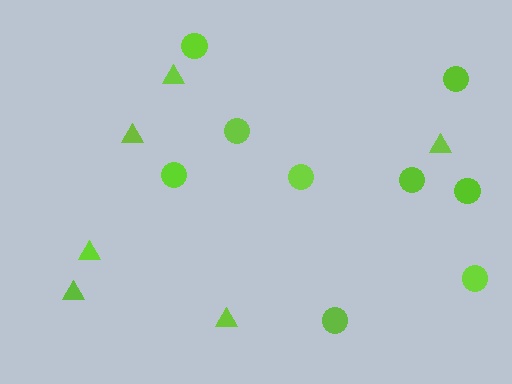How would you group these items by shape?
There are 2 groups: one group of triangles (6) and one group of circles (9).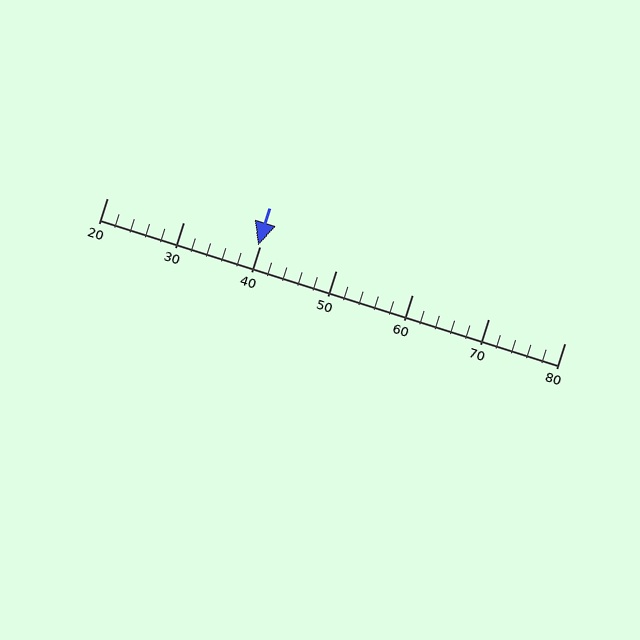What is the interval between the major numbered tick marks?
The major tick marks are spaced 10 units apart.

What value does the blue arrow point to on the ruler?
The blue arrow points to approximately 40.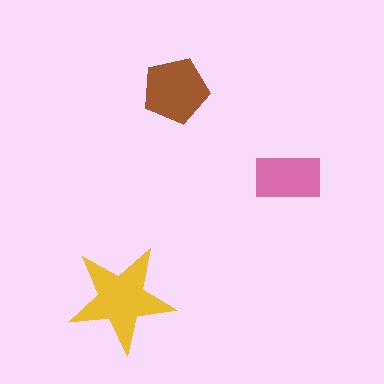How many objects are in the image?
There are 3 objects in the image.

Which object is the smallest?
The pink rectangle.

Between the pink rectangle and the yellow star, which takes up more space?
The yellow star.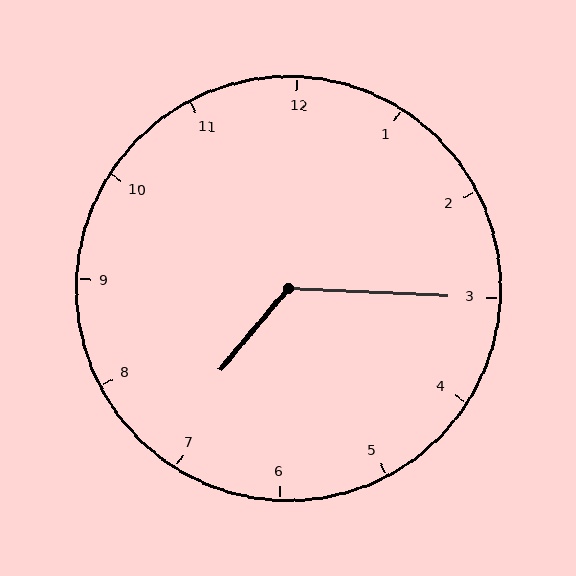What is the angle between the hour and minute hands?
Approximately 128 degrees.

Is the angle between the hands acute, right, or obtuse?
It is obtuse.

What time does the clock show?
7:15.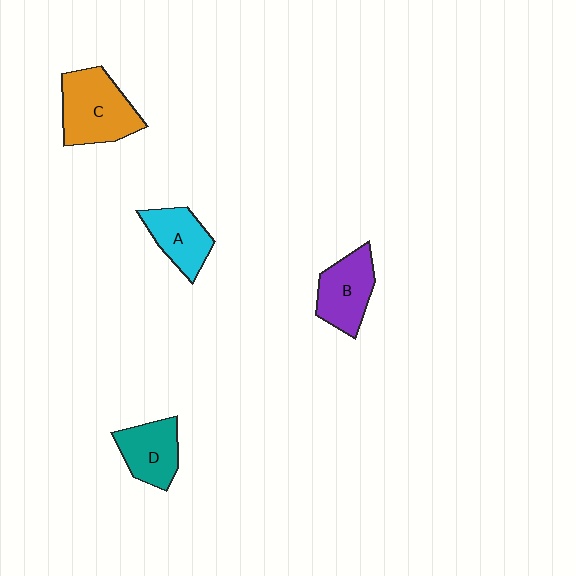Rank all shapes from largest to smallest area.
From largest to smallest: C (orange), B (purple), D (teal), A (cyan).